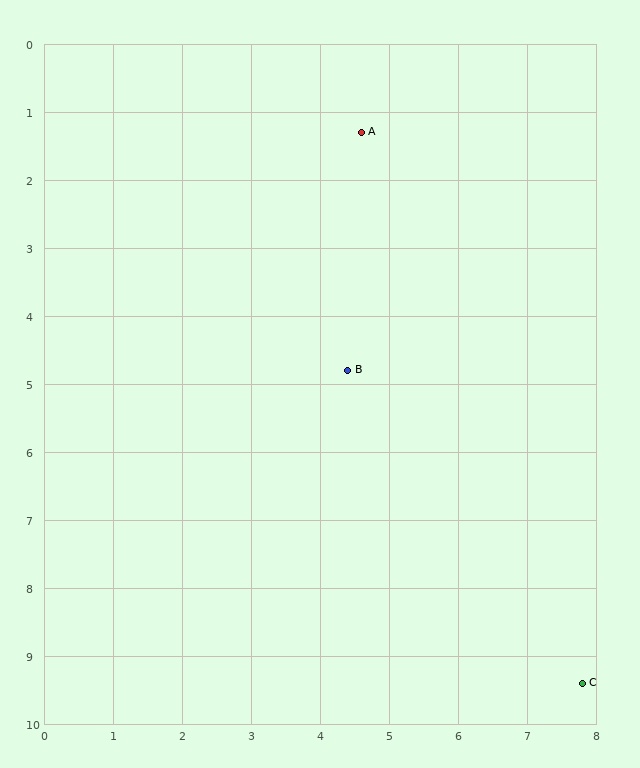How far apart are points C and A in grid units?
Points C and A are about 8.7 grid units apart.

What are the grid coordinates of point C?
Point C is at approximately (7.8, 9.4).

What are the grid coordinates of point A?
Point A is at approximately (4.6, 1.3).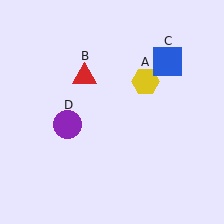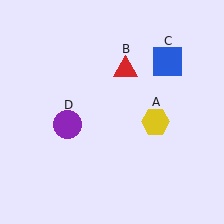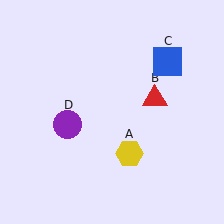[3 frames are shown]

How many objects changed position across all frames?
2 objects changed position: yellow hexagon (object A), red triangle (object B).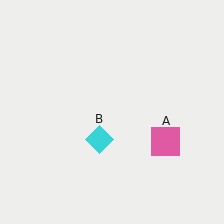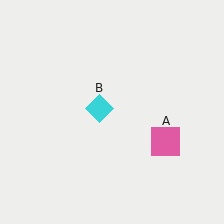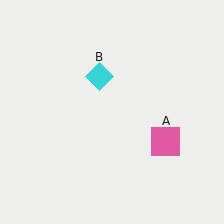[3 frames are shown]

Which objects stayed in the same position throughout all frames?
Pink square (object A) remained stationary.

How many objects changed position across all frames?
1 object changed position: cyan diamond (object B).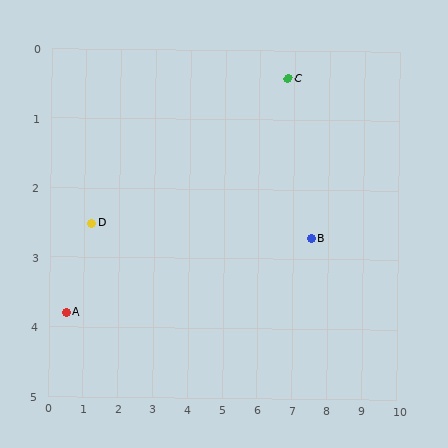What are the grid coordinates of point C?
Point C is at approximately (6.8, 0.4).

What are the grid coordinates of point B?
Point B is at approximately (7.5, 2.7).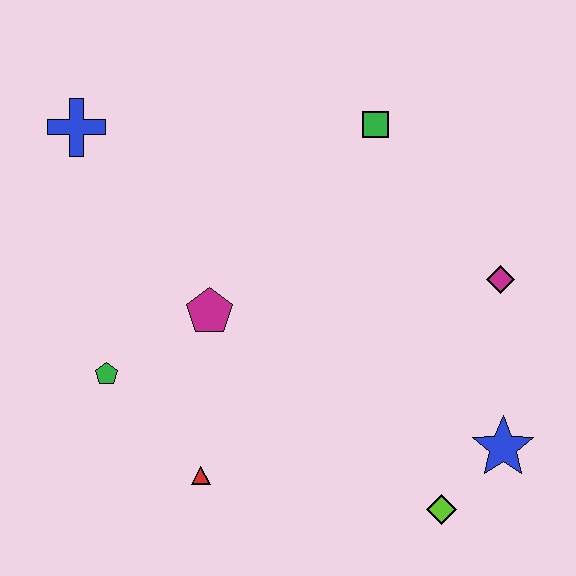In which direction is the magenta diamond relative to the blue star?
The magenta diamond is above the blue star.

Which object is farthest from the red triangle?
The green square is farthest from the red triangle.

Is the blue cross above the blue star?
Yes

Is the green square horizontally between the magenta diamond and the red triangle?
Yes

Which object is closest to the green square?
The magenta diamond is closest to the green square.